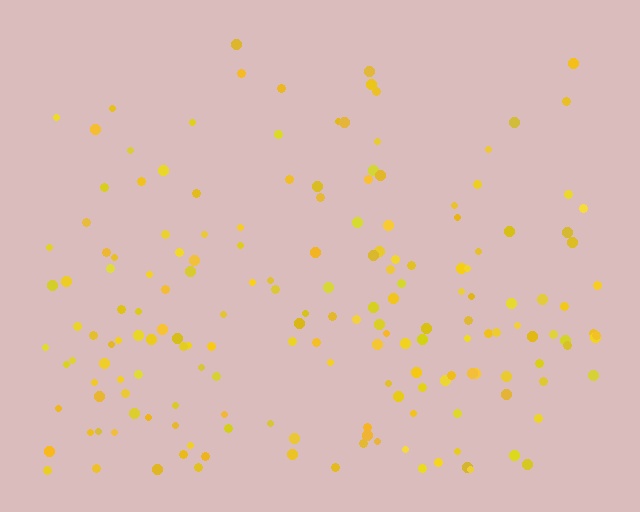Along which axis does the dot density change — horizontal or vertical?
Vertical.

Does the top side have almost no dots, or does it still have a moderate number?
Still a moderate number, just noticeably fewer than the bottom.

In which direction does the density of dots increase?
From top to bottom, with the bottom side densest.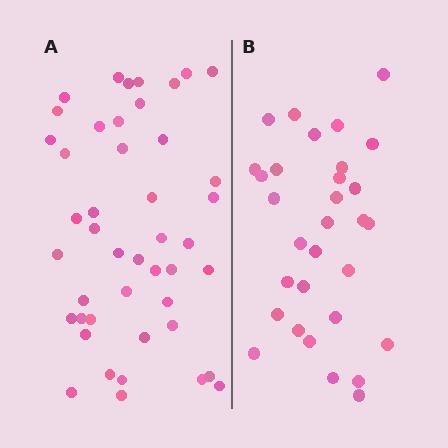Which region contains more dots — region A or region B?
Region A (the left region) has more dots.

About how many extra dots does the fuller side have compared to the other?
Region A has approximately 15 more dots than region B.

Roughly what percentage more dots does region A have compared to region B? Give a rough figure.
About 45% more.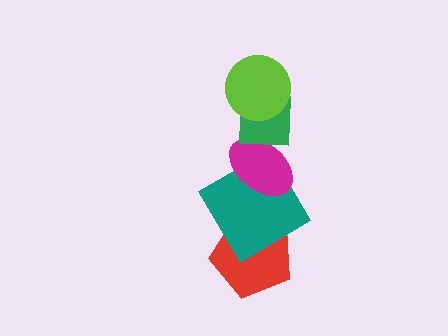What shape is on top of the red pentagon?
The teal diamond is on top of the red pentagon.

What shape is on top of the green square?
The lime circle is on top of the green square.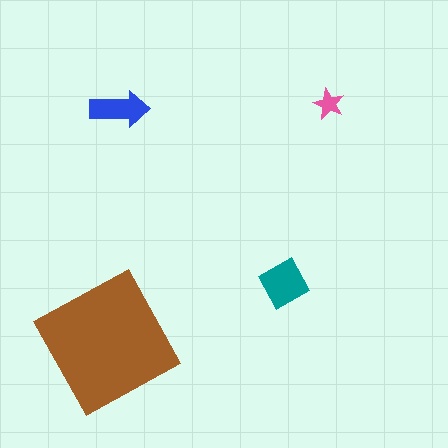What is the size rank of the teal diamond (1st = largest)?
2nd.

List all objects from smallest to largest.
The pink star, the blue arrow, the teal diamond, the brown square.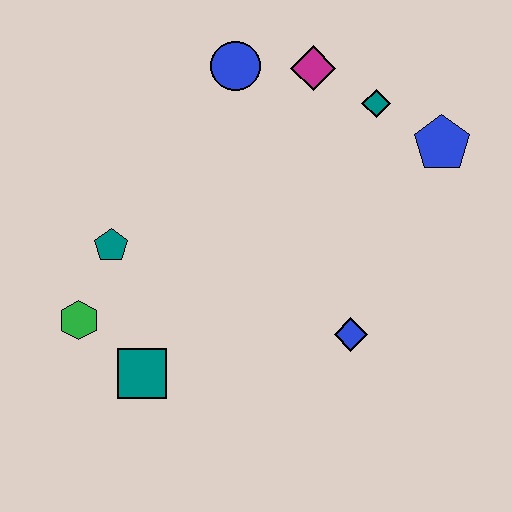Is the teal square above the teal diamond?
No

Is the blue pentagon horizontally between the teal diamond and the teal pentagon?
No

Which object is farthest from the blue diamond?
The blue circle is farthest from the blue diamond.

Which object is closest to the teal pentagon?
The green hexagon is closest to the teal pentagon.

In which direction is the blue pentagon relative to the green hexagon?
The blue pentagon is to the right of the green hexagon.